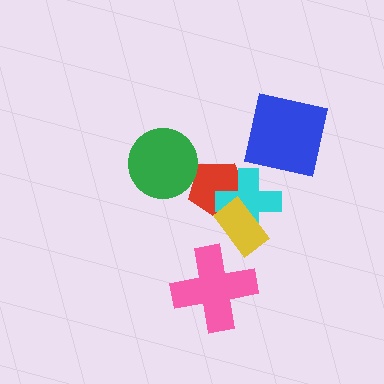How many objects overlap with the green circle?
0 objects overlap with the green circle.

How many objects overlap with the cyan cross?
2 objects overlap with the cyan cross.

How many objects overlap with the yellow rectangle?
2 objects overlap with the yellow rectangle.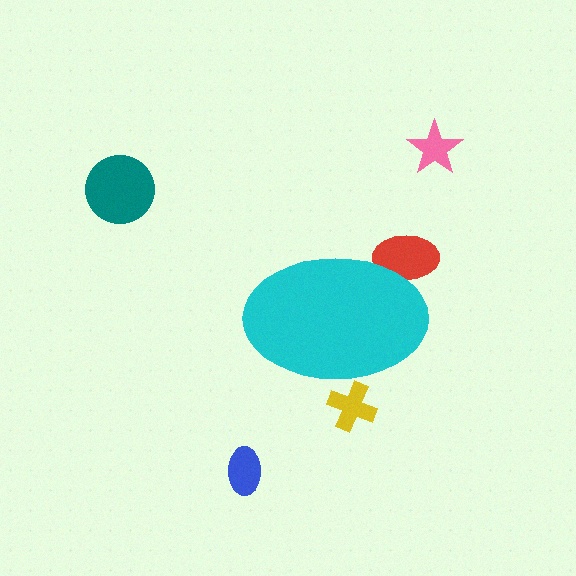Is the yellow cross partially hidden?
Yes, the yellow cross is partially hidden behind the cyan ellipse.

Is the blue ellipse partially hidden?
No, the blue ellipse is fully visible.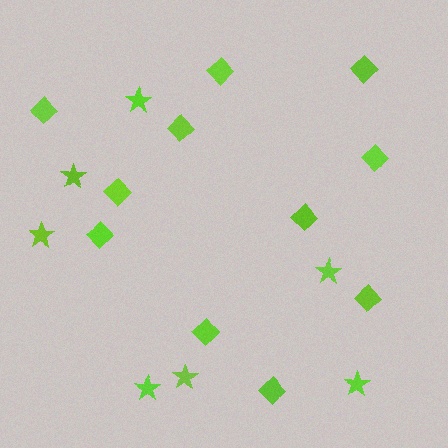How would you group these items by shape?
There are 2 groups: one group of diamonds (11) and one group of stars (7).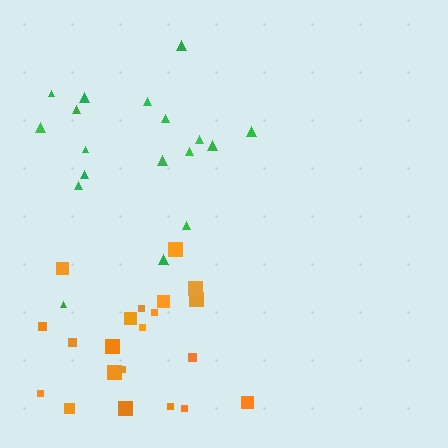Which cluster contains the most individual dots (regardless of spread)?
Orange (21).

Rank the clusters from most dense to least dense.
orange, green.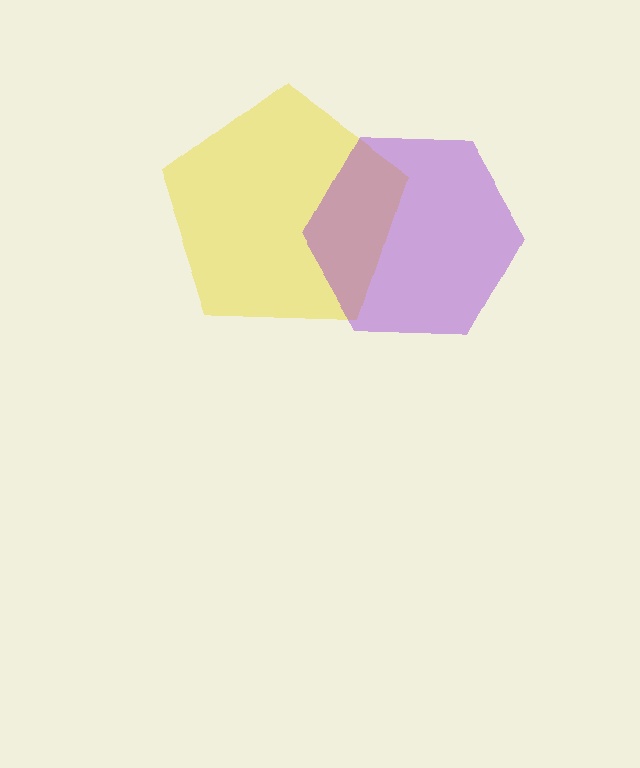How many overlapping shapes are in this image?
There are 2 overlapping shapes in the image.